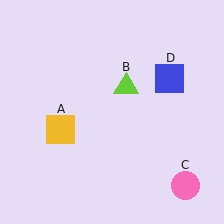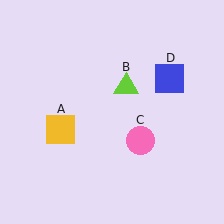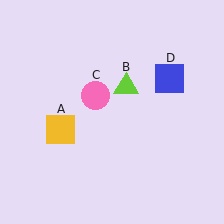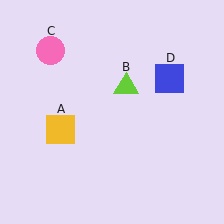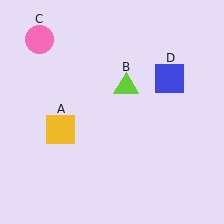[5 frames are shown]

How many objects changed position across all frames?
1 object changed position: pink circle (object C).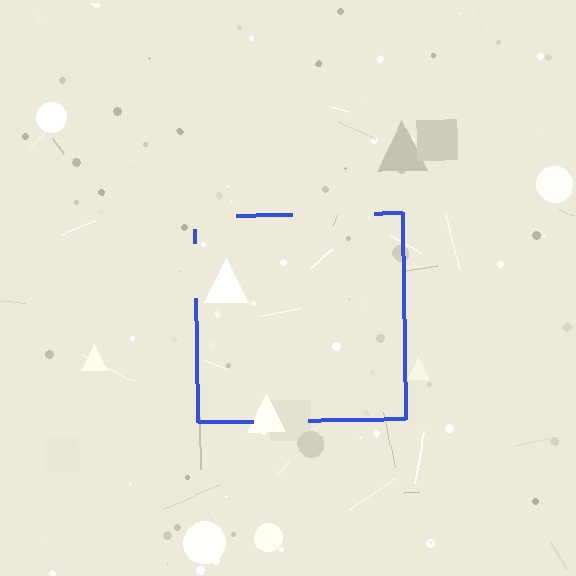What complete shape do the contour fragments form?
The contour fragments form a square.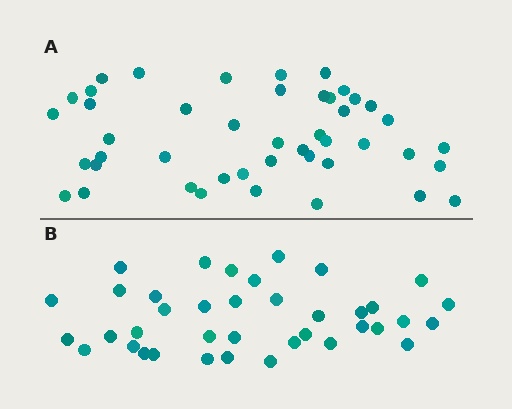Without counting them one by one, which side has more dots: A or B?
Region A (the top region) has more dots.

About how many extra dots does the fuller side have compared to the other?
Region A has roughly 8 or so more dots than region B.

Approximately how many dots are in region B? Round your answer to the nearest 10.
About 40 dots. (The exact count is 38, which rounds to 40.)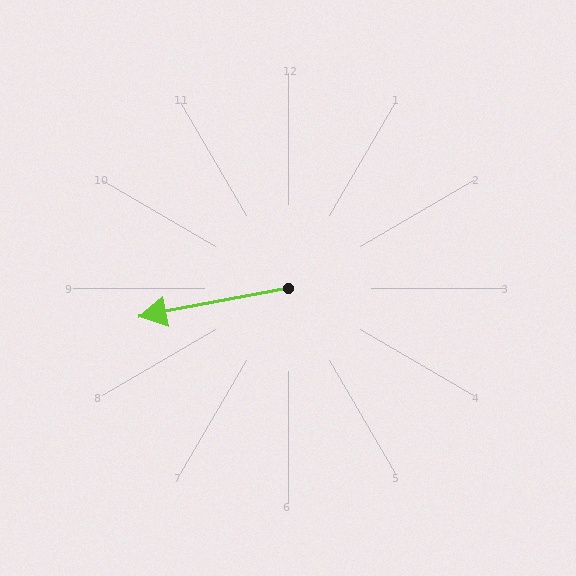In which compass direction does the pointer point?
West.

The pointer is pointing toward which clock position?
Roughly 9 o'clock.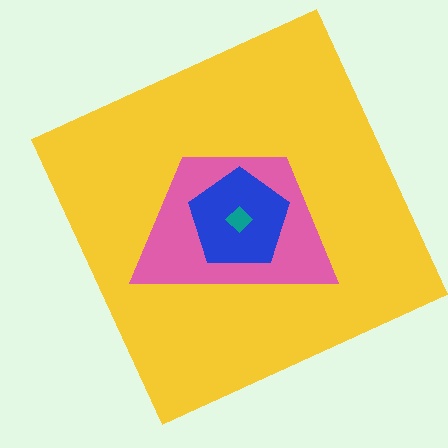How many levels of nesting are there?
4.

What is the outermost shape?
The yellow square.